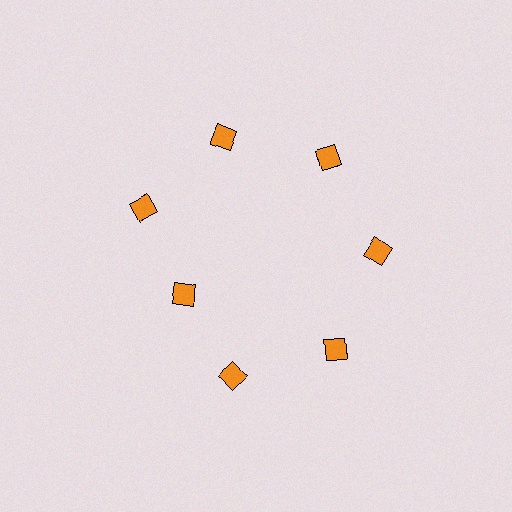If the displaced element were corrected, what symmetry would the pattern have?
It would have 7-fold rotational symmetry — the pattern would map onto itself every 51 degrees.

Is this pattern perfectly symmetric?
No. The 7 orange diamonds are arranged in a ring, but one element near the 8 o'clock position is pulled inward toward the center, breaking the 7-fold rotational symmetry.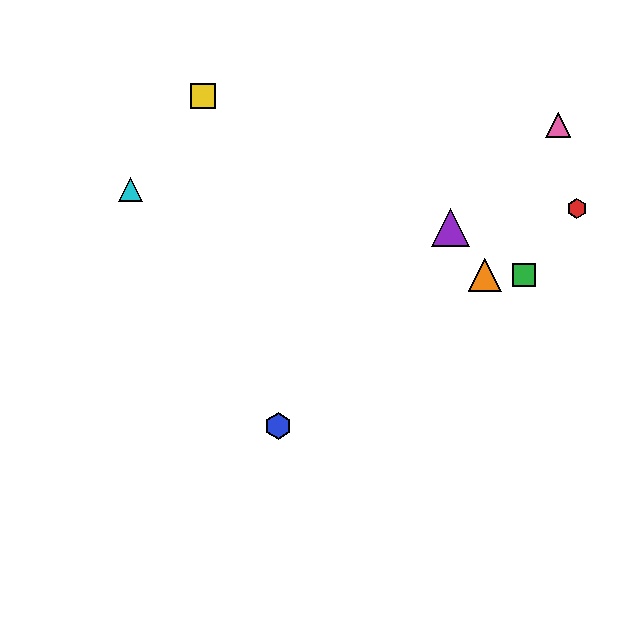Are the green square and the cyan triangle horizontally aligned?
No, the green square is at y≈275 and the cyan triangle is at y≈190.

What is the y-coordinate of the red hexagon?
The red hexagon is at y≈208.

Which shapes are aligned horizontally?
The green square, the orange triangle are aligned horizontally.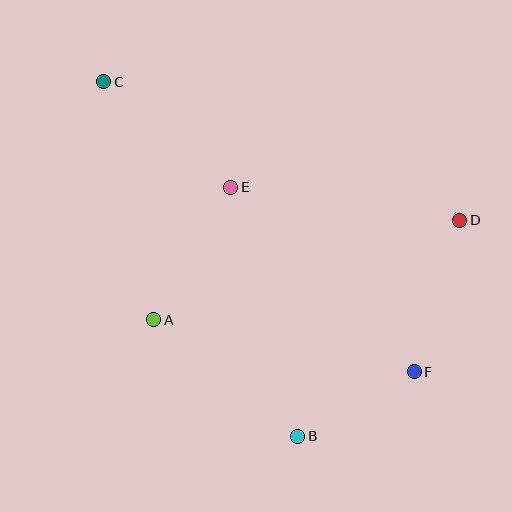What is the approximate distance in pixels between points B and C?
The distance between B and C is approximately 404 pixels.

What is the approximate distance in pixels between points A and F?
The distance between A and F is approximately 265 pixels.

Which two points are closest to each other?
Points B and F are closest to each other.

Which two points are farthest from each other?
Points C and F are farthest from each other.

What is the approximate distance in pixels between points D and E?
The distance between D and E is approximately 232 pixels.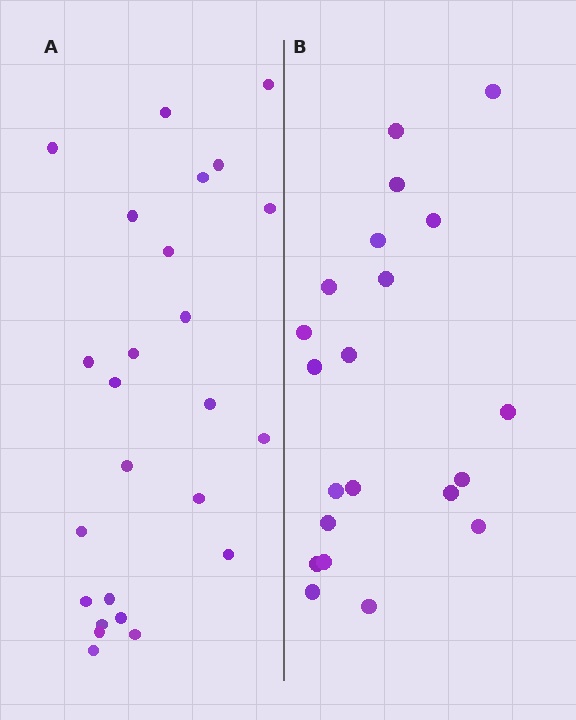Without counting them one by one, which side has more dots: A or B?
Region A (the left region) has more dots.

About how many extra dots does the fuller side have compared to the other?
Region A has about 4 more dots than region B.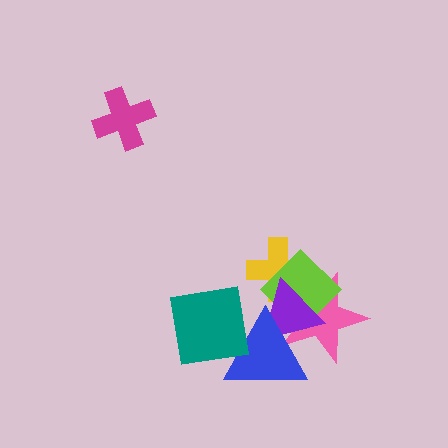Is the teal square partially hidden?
No, no other shape covers it.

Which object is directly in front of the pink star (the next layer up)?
The lime diamond is directly in front of the pink star.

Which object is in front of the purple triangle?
The blue triangle is in front of the purple triangle.